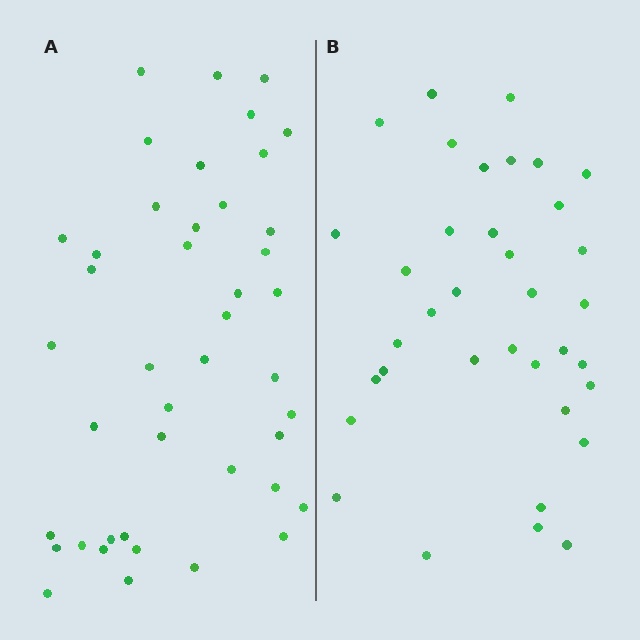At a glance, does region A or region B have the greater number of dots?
Region A (the left region) has more dots.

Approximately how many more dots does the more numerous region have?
Region A has roughly 8 or so more dots than region B.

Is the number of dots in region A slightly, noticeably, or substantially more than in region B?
Region A has only slightly more — the two regions are fairly close. The ratio is roughly 1.2 to 1.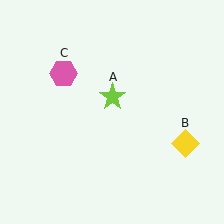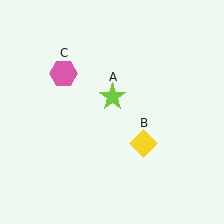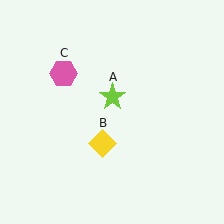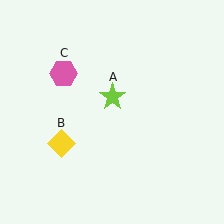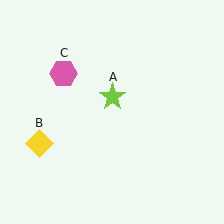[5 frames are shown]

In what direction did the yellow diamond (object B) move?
The yellow diamond (object B) moved left.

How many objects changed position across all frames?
1 object changed position: yellow diamond (object B).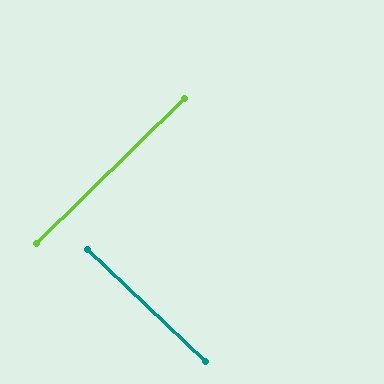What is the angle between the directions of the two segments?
Approximately 88 degrees.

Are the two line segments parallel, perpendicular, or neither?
Perpendicular — they meet at approximately 88°.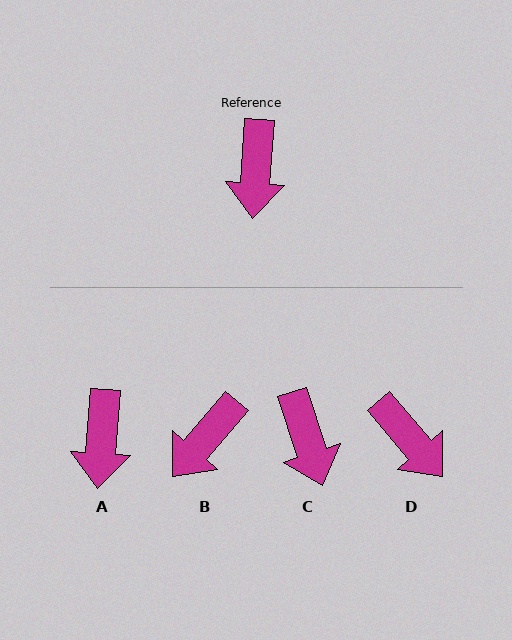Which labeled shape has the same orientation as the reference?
A.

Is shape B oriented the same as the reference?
No, it is off by about 36 degrees.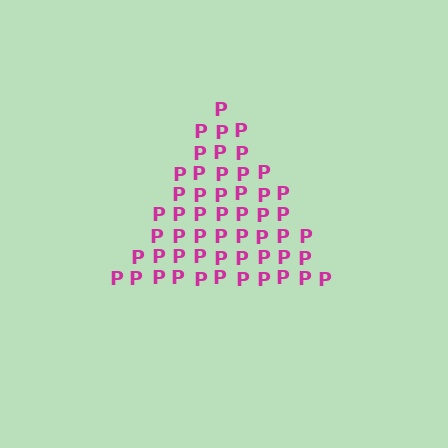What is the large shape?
The large shape is a triangle.